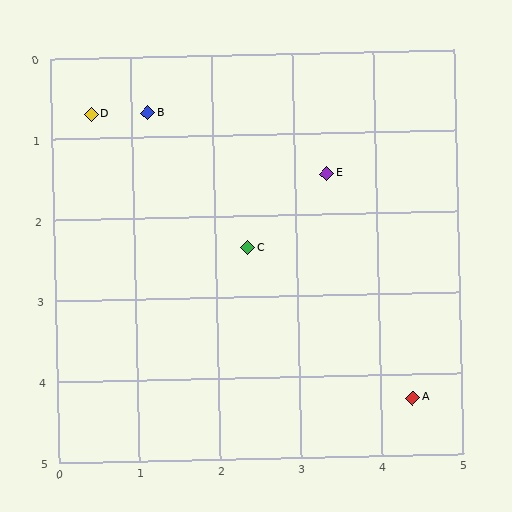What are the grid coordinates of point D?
Point D is at approximately (0.5, 0.7).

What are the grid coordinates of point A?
Point A is at approximately (4.4, 4.3).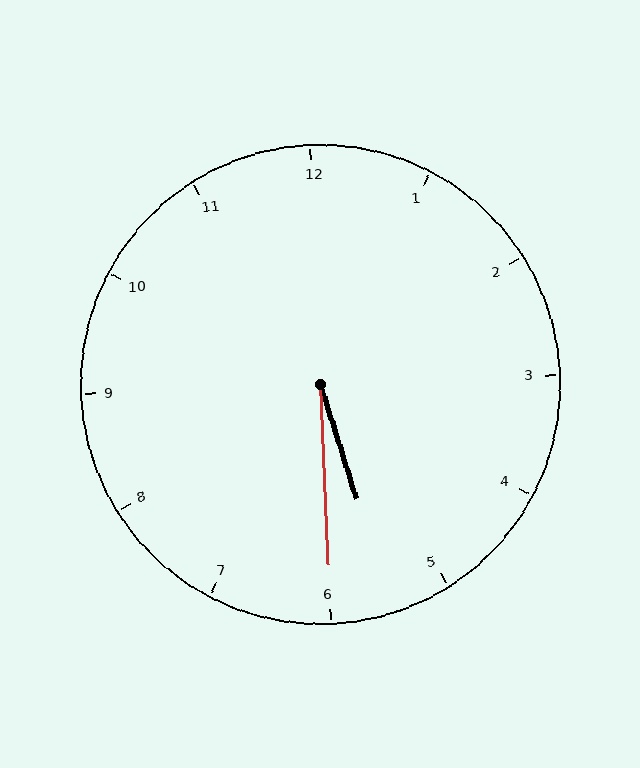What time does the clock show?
5:30.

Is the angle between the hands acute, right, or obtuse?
It is acute.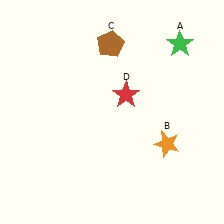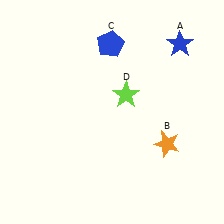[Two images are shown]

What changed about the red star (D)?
In Image 1, D is red. In Image 2, it changed to lime.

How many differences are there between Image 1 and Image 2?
There are 3 differences between the two images.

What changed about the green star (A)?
In Image 1, A is green. In Image 2, it changed to blue.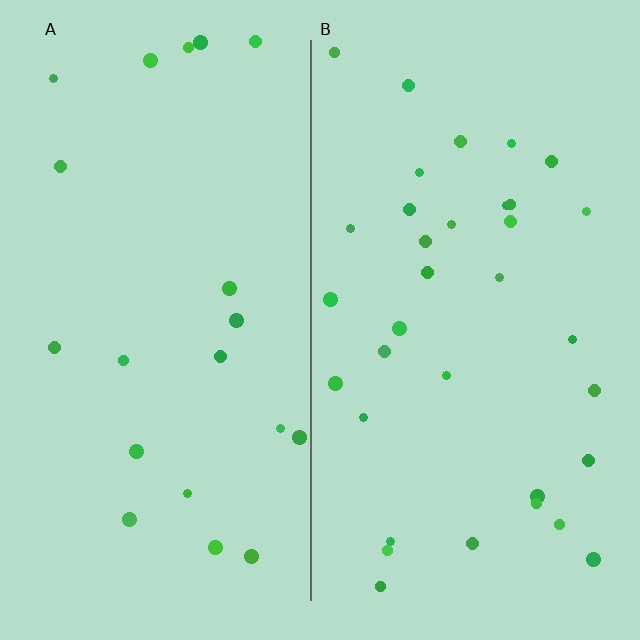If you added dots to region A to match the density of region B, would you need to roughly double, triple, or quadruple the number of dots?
Approximately double.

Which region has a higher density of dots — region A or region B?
B (the right).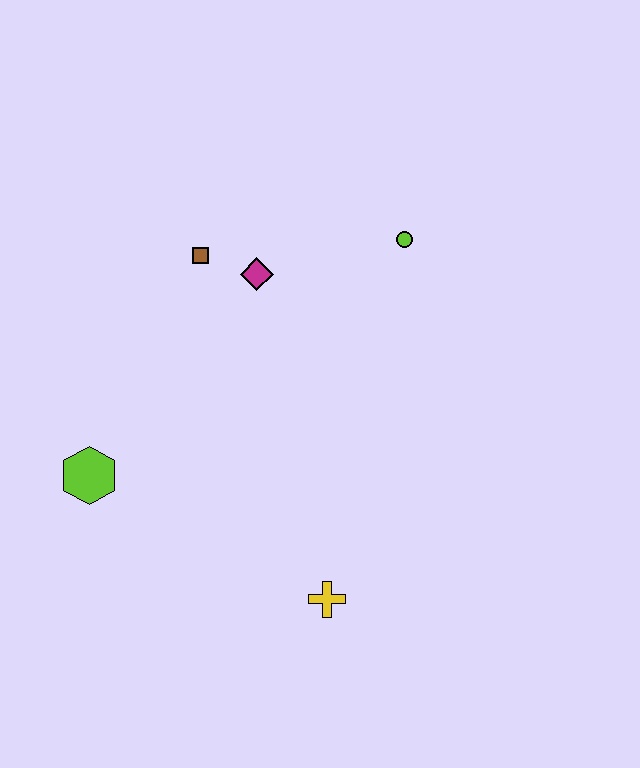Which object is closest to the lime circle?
The magenta diamond is closest to the lime circle.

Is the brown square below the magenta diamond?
No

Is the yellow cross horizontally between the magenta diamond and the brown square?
No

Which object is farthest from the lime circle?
The lime hexagon is farthest from the lime circle.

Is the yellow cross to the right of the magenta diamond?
Yes